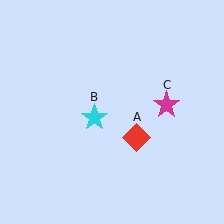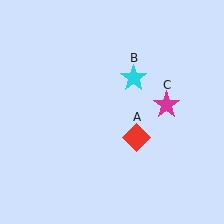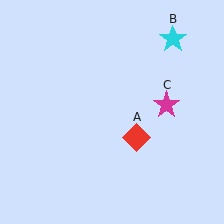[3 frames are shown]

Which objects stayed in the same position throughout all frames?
Red diamond (object A) and magenta star (object C) remained stationary.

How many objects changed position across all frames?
1 object changed position: cyan star (object B).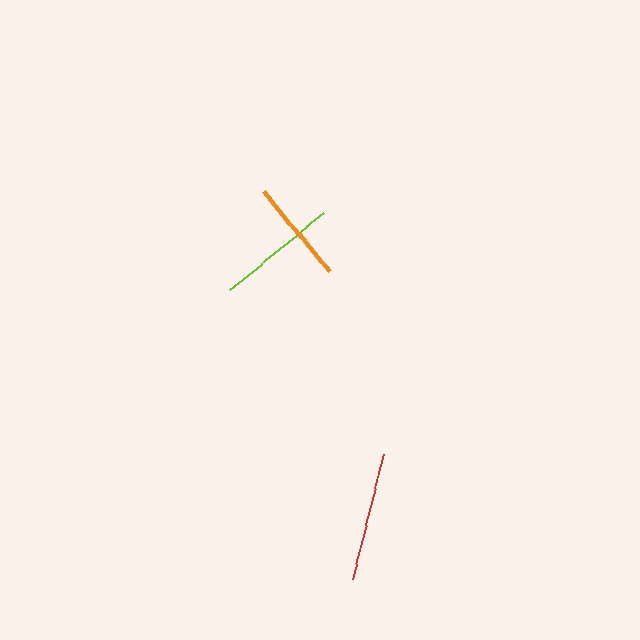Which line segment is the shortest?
The orange line is the shortest at approximately 103 pixels.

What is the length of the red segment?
The red segment is approximately 129 pixels long.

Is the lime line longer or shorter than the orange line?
The lime line is longer than the orange line.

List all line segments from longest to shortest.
From longest to shortest: red, lime, orange.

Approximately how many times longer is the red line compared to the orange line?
The red line is approximately 1.3 times the length of the orange line.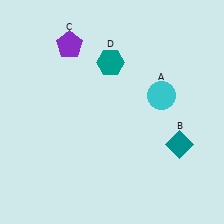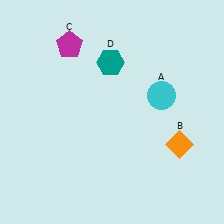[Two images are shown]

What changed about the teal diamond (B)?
In Image 1, B is teal. In Image 2, it changed to orange.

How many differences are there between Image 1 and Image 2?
There are 2 differences between the two images.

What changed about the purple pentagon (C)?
In Image 1, C is purple. In Image 2, it changed to magenta.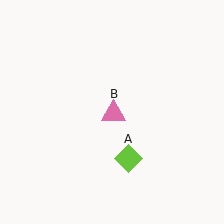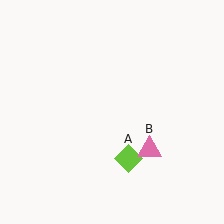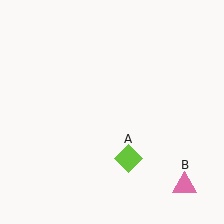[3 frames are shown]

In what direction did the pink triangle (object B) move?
The pink triangle (object B) moved down and to the right.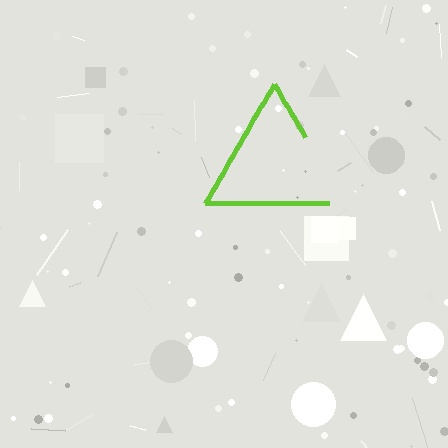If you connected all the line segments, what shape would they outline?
They would outline a triangle.